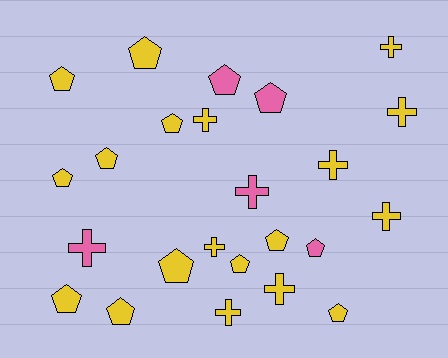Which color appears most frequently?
Yellow, with 19 objects.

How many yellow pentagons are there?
There are 11 yellow pentagons.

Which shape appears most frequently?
Pentagon, with 14 objects.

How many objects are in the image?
There are 24 objects.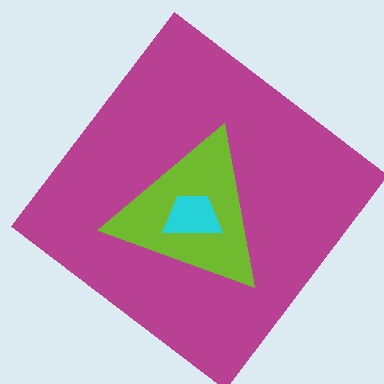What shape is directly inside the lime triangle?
The cyan trapezoid.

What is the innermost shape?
The cyan trapezoid.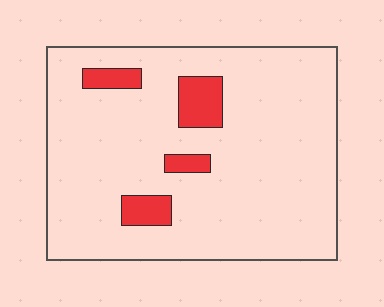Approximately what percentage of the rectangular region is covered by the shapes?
Approximately 10%.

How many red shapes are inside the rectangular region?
4.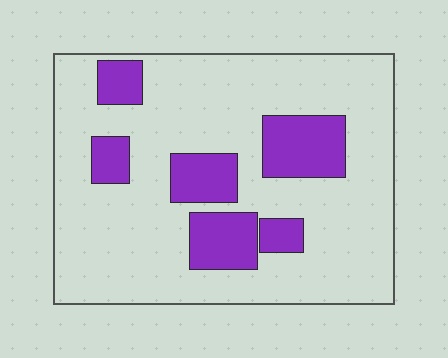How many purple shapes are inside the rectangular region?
6.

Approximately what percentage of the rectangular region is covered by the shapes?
Approximately 20%.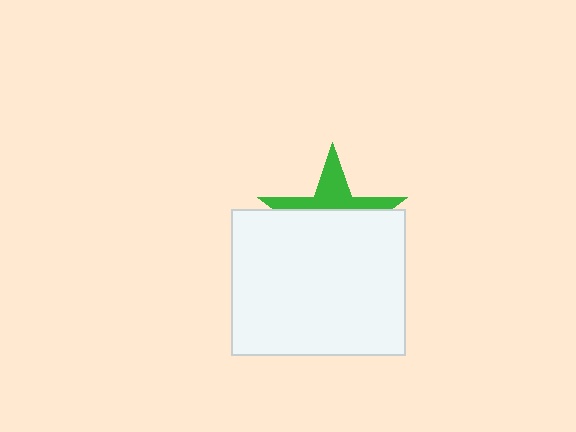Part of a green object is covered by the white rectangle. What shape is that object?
It is a star.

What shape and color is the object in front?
The object in front is a white rectangle.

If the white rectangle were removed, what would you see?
You would see the complete green star.